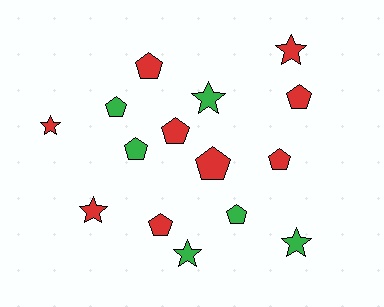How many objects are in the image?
There are 15 objects.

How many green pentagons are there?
There are 3 green pentagons.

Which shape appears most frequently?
Pentagon, with 9 objects.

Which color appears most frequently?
Red, with 9 objects.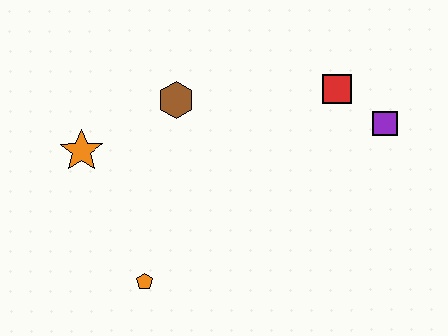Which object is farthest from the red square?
The orange pentagon is farthest from the red square.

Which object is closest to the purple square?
The red square is closest to the purple square.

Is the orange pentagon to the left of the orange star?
No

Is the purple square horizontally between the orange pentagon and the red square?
No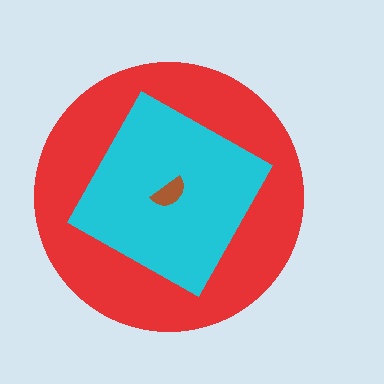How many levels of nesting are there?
3.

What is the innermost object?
The brown semicircle.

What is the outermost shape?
The red circle.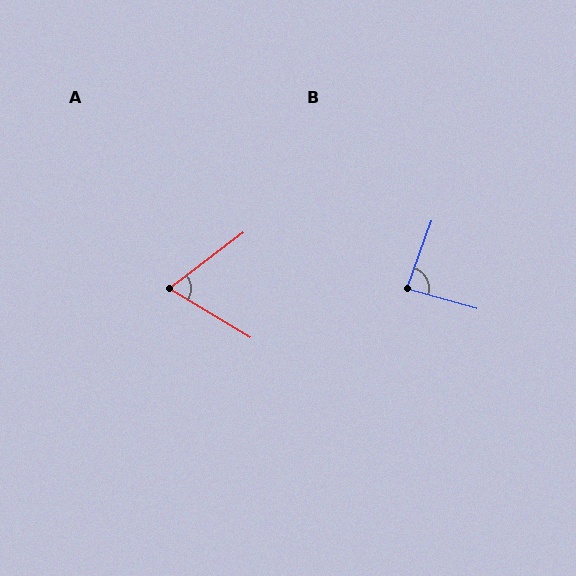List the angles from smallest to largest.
A (68°), B (86°).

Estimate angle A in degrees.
Approximately 68 degrees.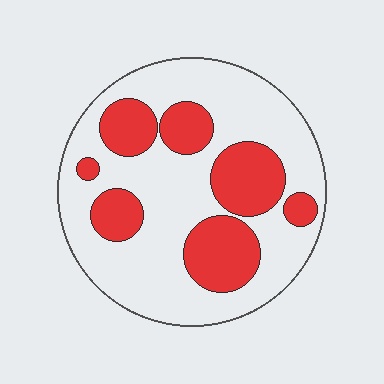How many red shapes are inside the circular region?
7.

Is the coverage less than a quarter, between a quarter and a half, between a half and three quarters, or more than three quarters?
Between a quarter and a half.